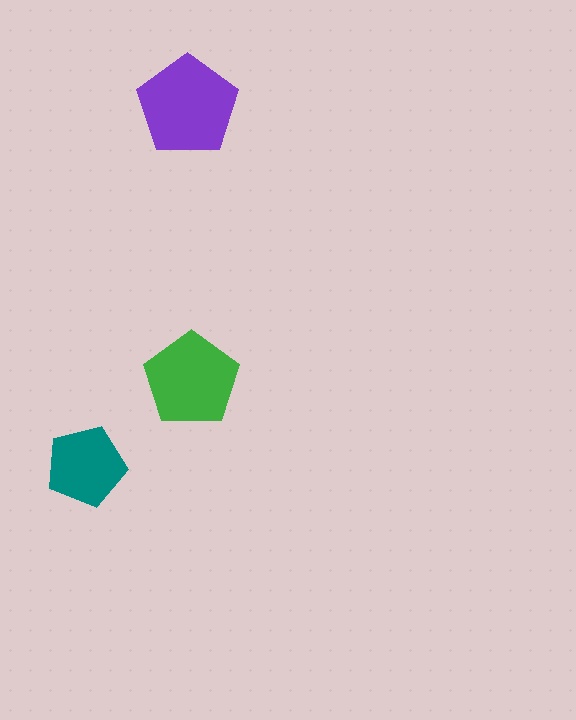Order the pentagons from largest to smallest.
the purple one, the green one, the teal one.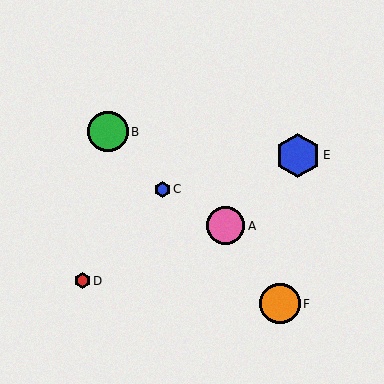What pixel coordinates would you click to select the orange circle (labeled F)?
Click at (280, 304) to select the orange circle F.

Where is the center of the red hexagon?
The center of the red hexagon is at (82, 281).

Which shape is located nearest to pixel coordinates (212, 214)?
The pink circle (labeled A) at (226, 226) is nearest to that location.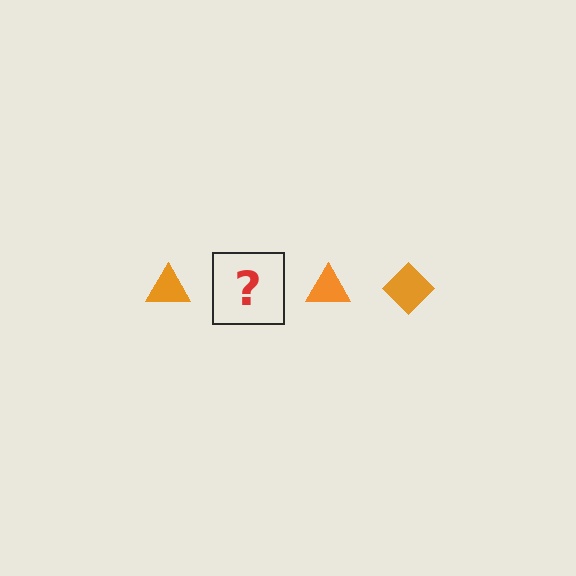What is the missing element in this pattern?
The missing element is an orange diamond.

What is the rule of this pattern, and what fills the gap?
The rule is that the pattern cycles through triangle, diamond shapes in orange. The gap should be filled with an orange diamond.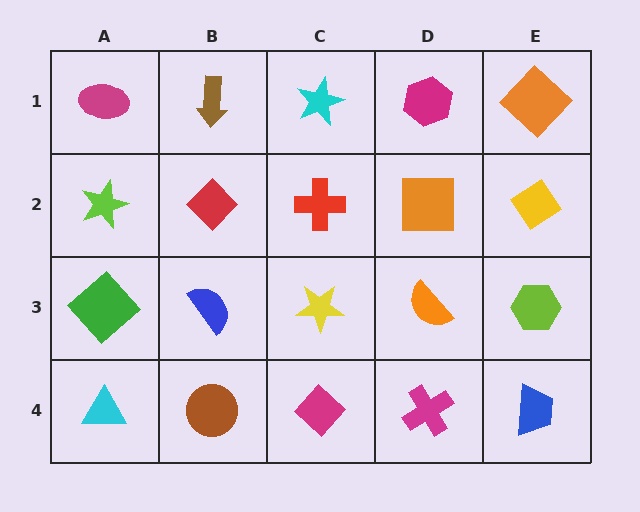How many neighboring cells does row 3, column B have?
4.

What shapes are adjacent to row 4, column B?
A blue semicircle (row 3, column B), a cyan triangle (row 4, column A), a magenta diamond (row 4, column C).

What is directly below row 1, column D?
An orange square.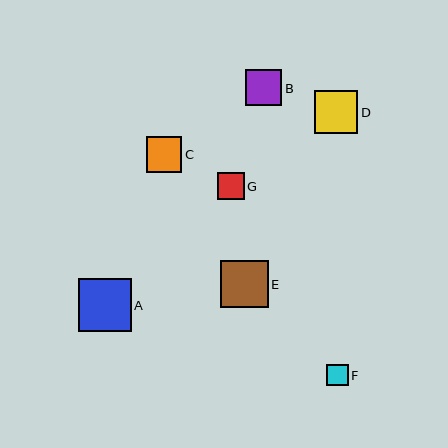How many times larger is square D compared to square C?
Square D is approximately 1.2 times the size of square C.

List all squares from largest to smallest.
From largest to smallest: A, E, D, C, B, G, F.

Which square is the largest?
Square A is the largest with a size of approximately 53 pixels.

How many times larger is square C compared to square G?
Square C is approximately 1.3 times the size of square G.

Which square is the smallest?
Square F is the smallest with a size of approximately 21 pixels.